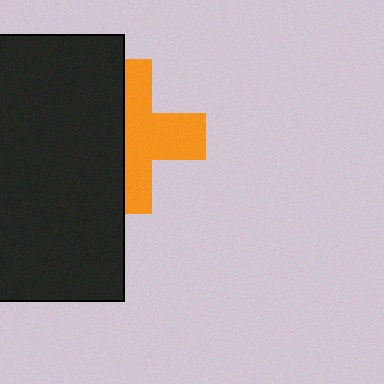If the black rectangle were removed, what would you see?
You would see the complete orange cross.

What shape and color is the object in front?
The object in front is a black rectangle.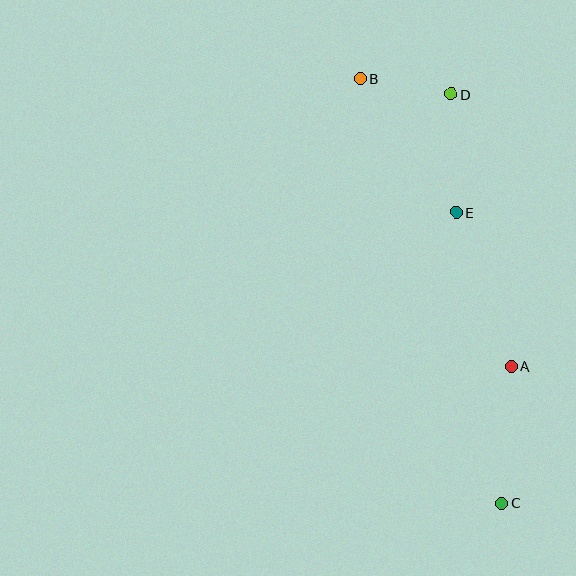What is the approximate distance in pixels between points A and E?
The distance between A and E is approximately 164 pixels.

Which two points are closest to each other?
Points B and D are closest to each other.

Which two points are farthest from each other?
Points B and C are farthest from each other.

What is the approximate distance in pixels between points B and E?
The distance between B and E is approximately 165 pixels.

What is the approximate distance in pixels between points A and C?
The distance between A and C is approximately 137 pixels.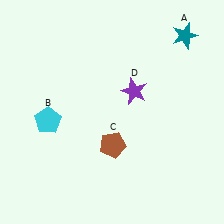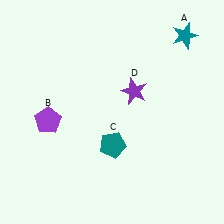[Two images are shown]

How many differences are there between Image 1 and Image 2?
There are 2 differences between the two images.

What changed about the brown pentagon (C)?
In Image 1, C is brown. In Image 2, it changed to teal.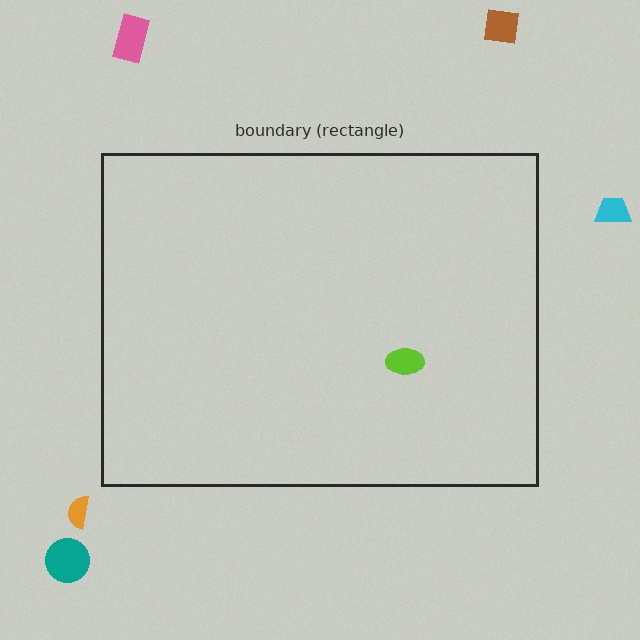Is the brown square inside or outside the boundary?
Outside.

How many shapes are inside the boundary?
1 inside, 5 outside.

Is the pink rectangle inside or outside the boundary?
Outside.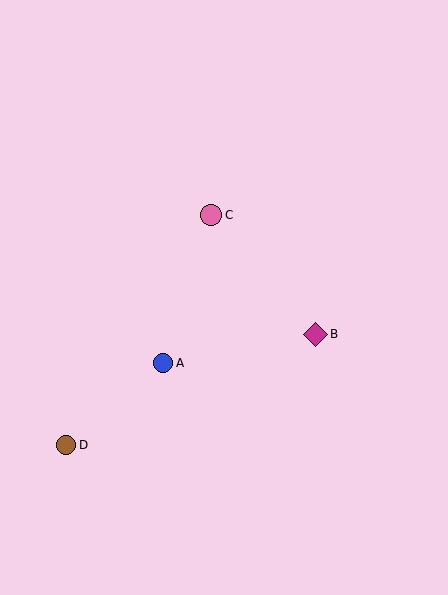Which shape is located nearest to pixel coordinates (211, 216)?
The pink circle (labeled C) at (211, 215) is nearest to that location.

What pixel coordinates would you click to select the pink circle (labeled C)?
Click at (211, 215) to select the pink circle C.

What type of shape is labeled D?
Shape D is a brown circle.